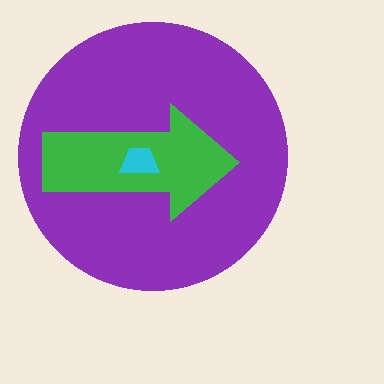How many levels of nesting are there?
3.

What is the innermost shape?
The cyan trapezoid.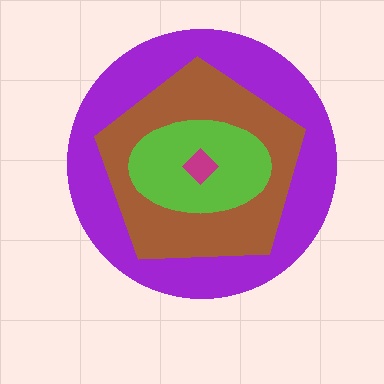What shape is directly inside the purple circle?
The brown pentagon.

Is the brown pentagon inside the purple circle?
Yes.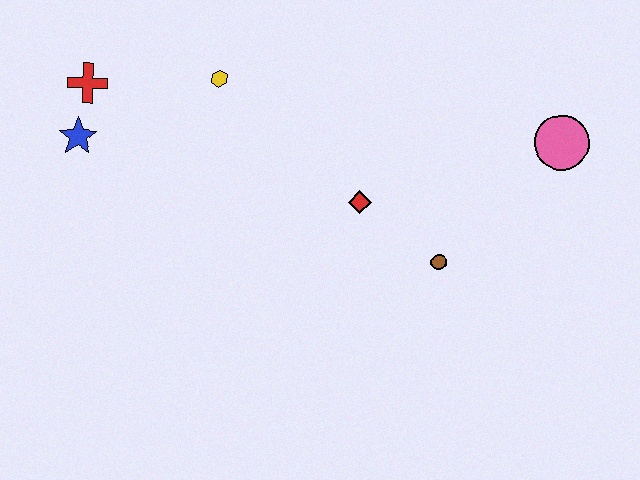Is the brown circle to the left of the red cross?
No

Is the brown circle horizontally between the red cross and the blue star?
No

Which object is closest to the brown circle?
The red diamond is closest to the brown circle.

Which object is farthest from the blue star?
The pink circle is farthest from the blue star.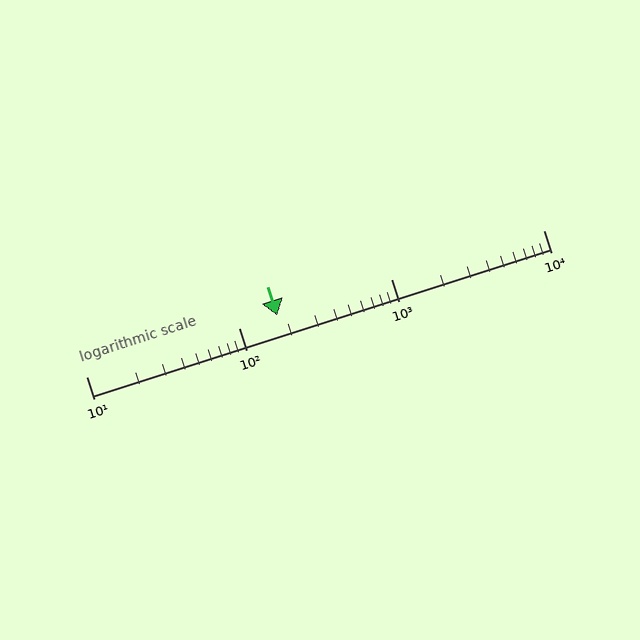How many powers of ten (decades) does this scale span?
The scale spans 3 decades, from 10 to 10000.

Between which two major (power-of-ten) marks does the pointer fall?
The pointer is between 100 and 1000.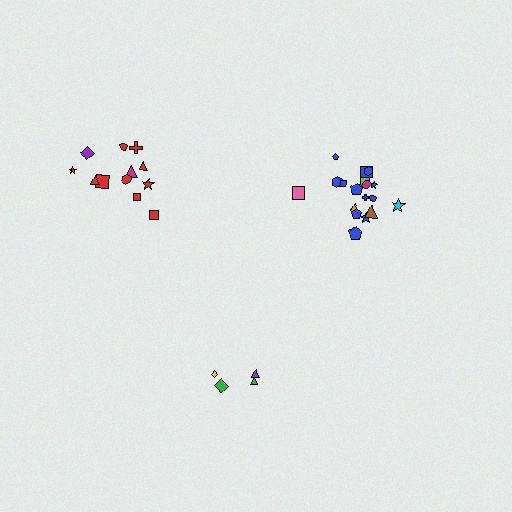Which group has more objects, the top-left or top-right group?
The top-right group.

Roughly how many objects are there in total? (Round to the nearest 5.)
Roughly 35 objects in total.